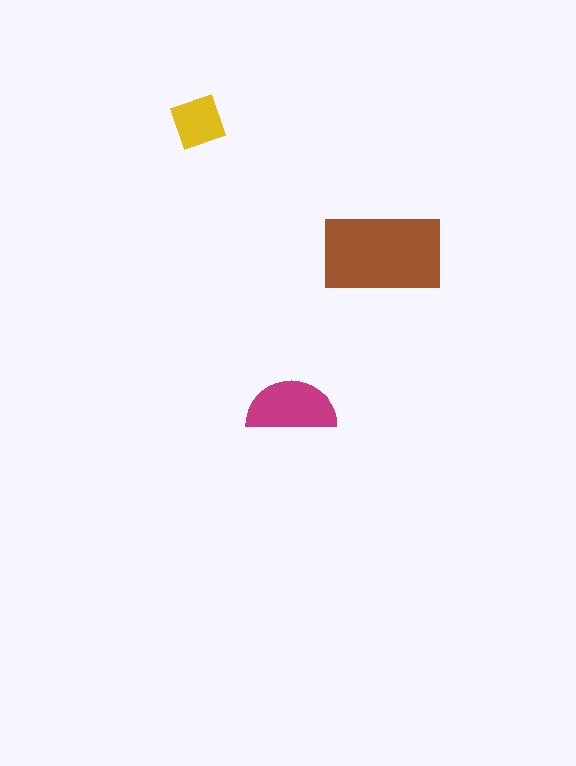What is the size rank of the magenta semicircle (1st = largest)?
2nd.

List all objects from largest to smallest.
The brown rectangle, the magenta semicircle, the yellow square.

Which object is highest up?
The yellow square is topmost.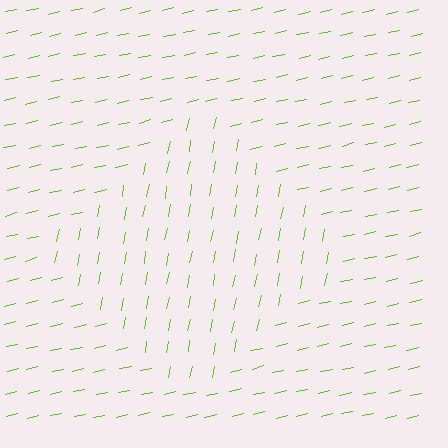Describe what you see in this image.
The image is filled with small lime line segments. A diamond region in the image has lines oriented differently from the surrounding lines, creating a visible texture boundary.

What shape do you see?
I see a diamond.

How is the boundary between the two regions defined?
The boundary is defined purely by a change in line orientation (approximately 66 degrees difference). All lines are the same color and thickness.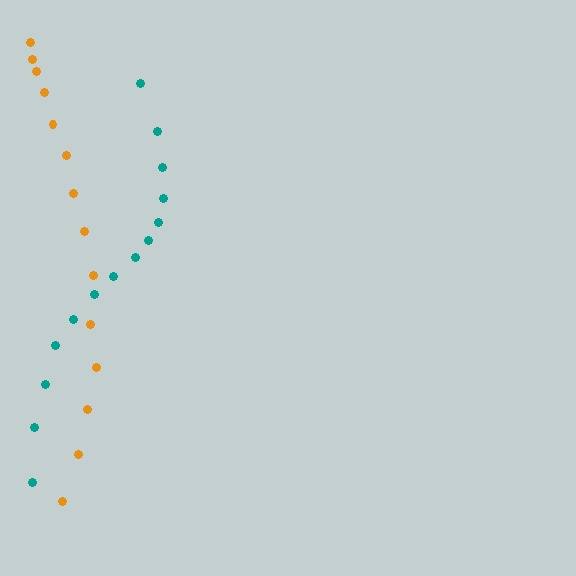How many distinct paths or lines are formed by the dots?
There are 2 distinct paths.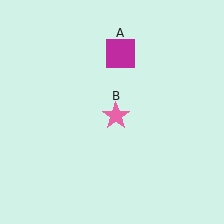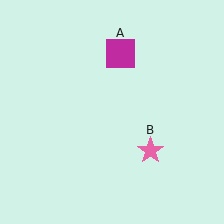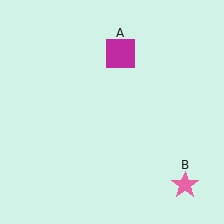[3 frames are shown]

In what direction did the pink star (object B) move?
The pink star (object B) moved down and to the right.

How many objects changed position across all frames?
1 object changed position: pink star (object B).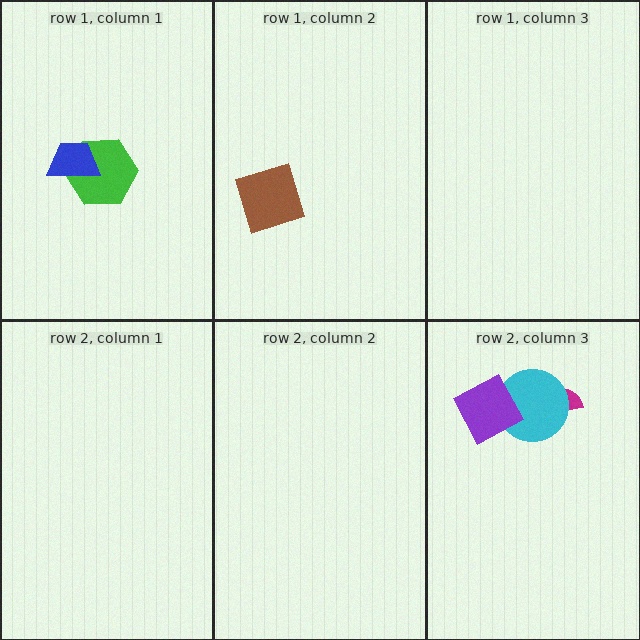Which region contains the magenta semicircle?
The row 2, column 3 region.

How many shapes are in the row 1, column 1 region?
2.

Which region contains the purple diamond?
The row 2, column 3 region.